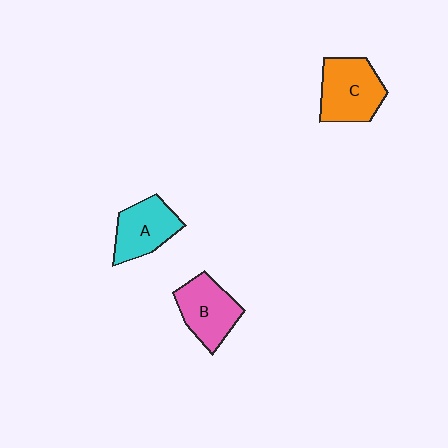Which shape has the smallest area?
Shape A (cyan).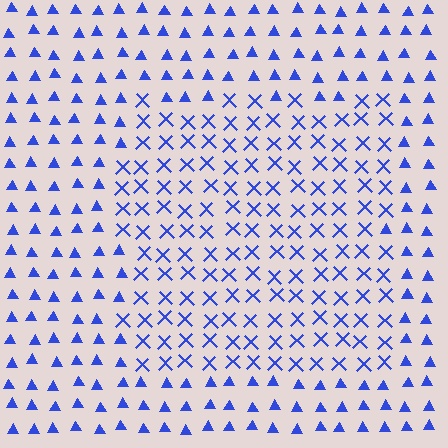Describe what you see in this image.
The image is filled with small blue elements arranged in a uniform grid. A rectangle-shaped region contains X marks, while the surrounding area contains triangles. The boundary is defined purely by the change in element shape.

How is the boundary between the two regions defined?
The boundary is defined by a change in element shape: X marks inside vs. triangles outside. All elements share the same color and spacing.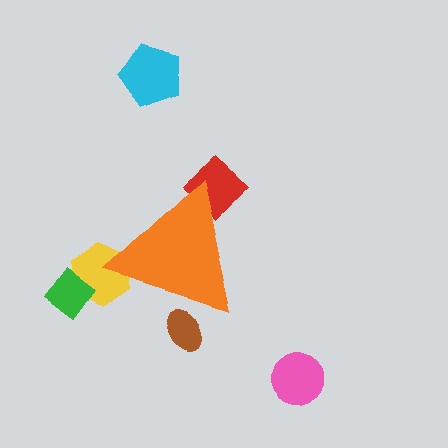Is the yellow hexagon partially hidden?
Yes, the yellow hexagon is partially hidden behind the orange triangle.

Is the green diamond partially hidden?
No, the green diamond is fully visible.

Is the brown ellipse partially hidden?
Yes, the brown ellipse is partially hidden behind the orange triangle.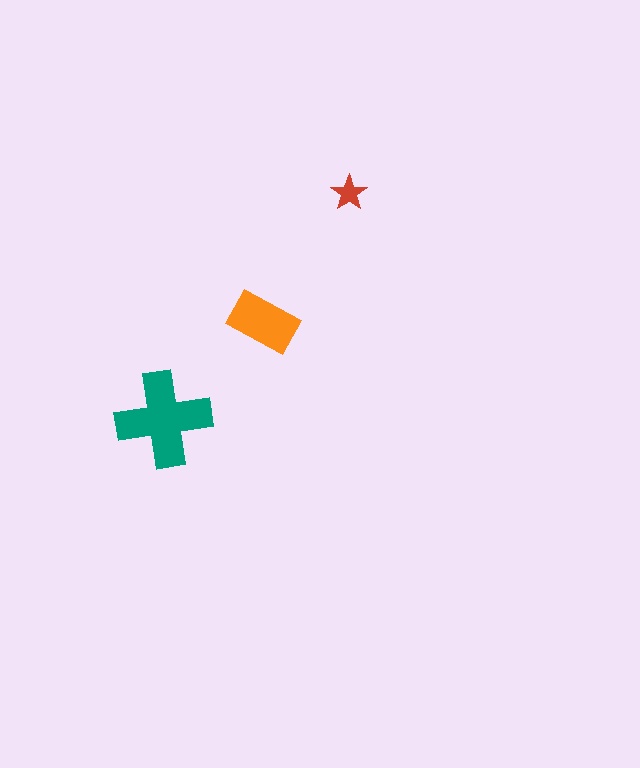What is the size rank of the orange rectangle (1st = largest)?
2nd.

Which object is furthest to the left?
The teal cross is leftmost.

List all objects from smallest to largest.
The red star, the orange rectangle, the teal cross.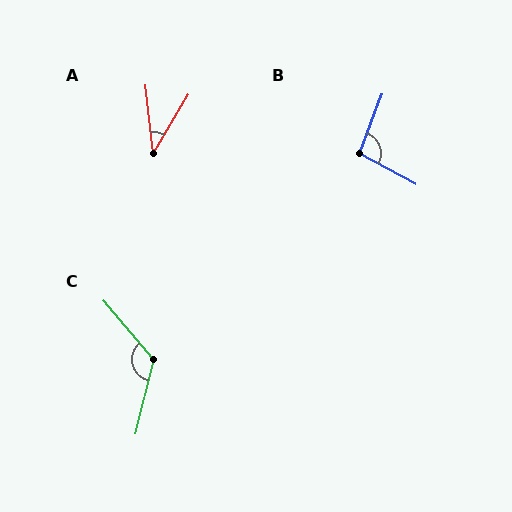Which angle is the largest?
C, at approximately 126 degrees.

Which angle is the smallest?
A, at approximately 37 degrees.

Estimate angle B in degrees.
Approximately 98 degrees.